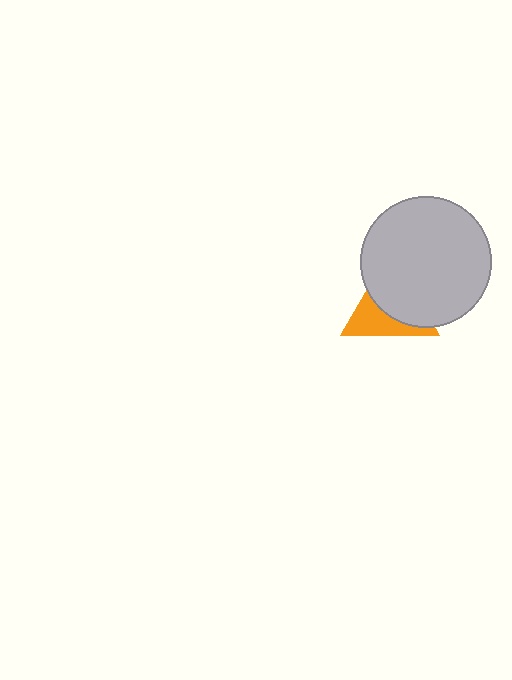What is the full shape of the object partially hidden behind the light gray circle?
The partially hidden object is an orange triangle.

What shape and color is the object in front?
The object in front is a light gray circle.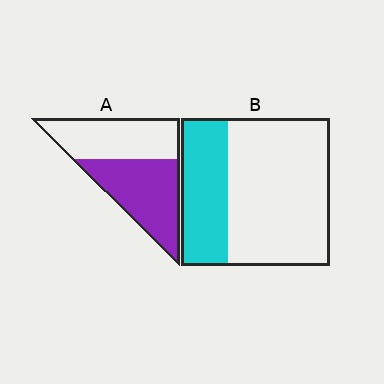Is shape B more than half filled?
No.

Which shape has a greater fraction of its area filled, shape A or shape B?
Shape A.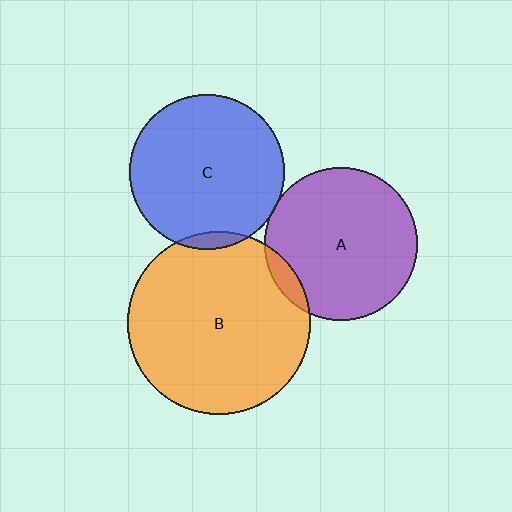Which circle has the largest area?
Circle B (orange).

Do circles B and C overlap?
Yes.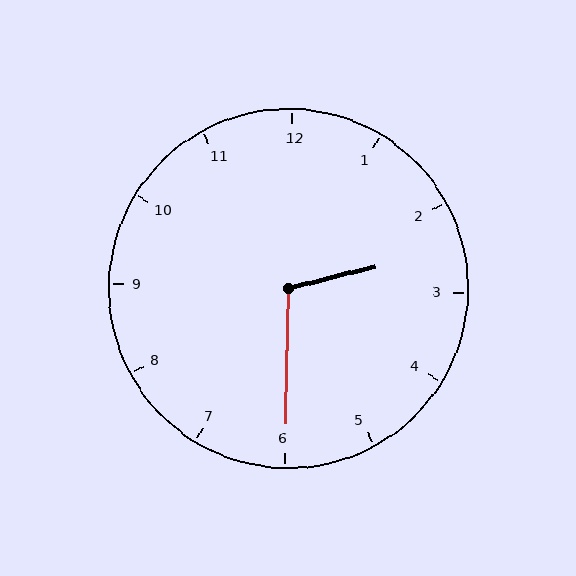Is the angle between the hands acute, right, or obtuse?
It is obtuse.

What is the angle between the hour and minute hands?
Approximately 105 degrees.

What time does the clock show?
2:30.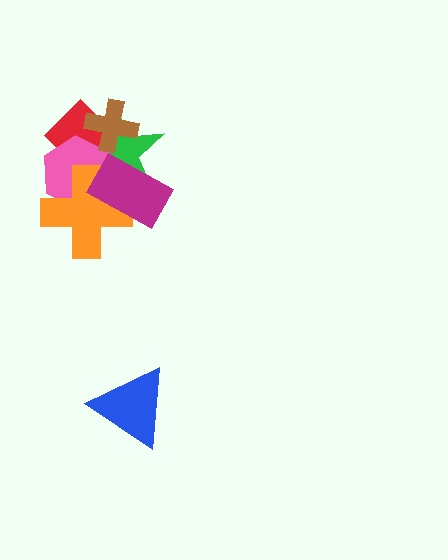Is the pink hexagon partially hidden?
Yes, it is partially covered by another shape.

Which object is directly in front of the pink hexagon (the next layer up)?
The orange cross is directly in front of the pink hexagon.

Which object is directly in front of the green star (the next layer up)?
The red diamond is directly in front of the green star.